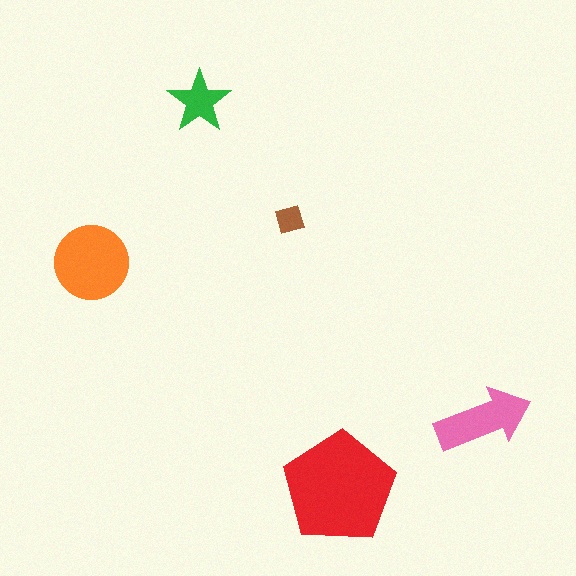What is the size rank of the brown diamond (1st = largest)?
5th.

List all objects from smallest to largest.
The brown diamond, the green star, the pink arrow, the orange circle, the red pentagon.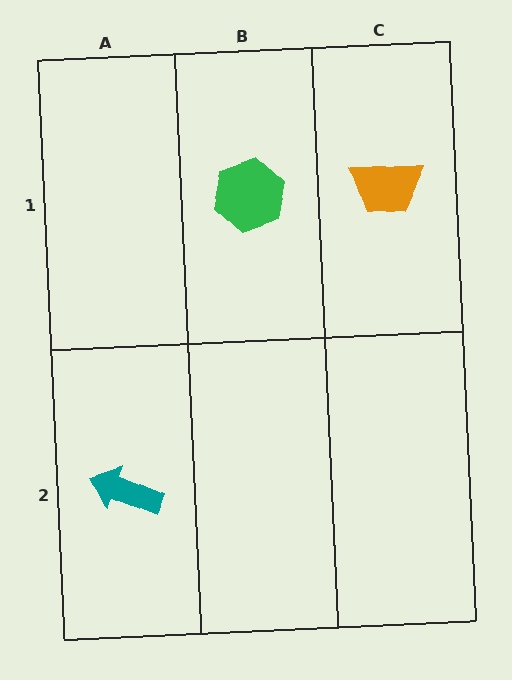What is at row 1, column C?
An orange trapezoid.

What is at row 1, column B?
A green hexagon.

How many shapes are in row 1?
2 shapes.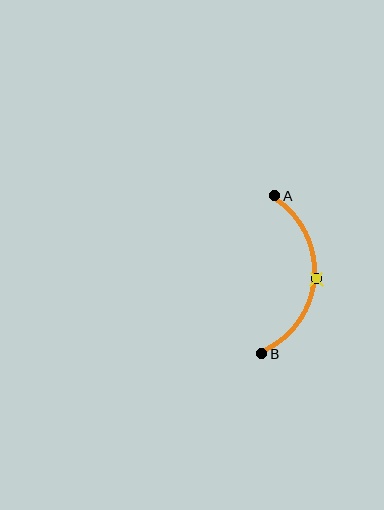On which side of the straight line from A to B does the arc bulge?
The arc bulges to the right of the straight line connecting A and B.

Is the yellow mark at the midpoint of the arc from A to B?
Yes. The yellow mark lies on the arc at equal arc-length from both A and B — it is the arc midpoint.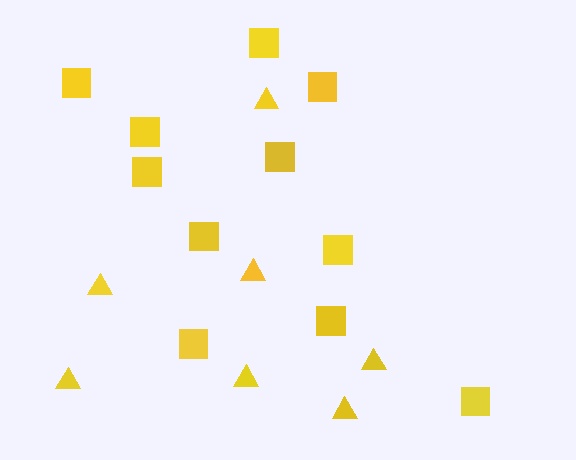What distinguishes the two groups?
There are 2 groups: one group of squares (11) and one group of triangles (7).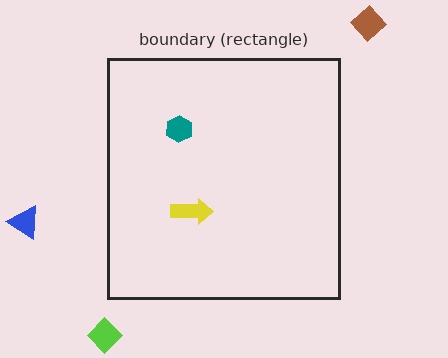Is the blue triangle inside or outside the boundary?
Outside.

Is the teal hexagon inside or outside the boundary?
Inside.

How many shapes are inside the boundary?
2 inside, 3 outside.